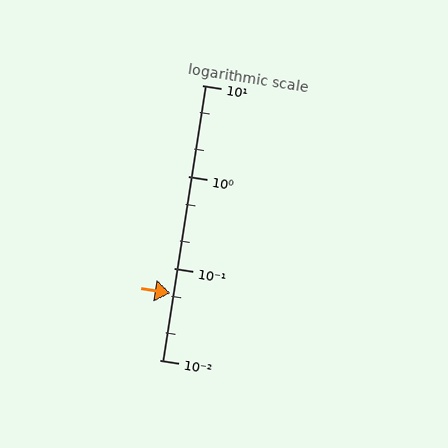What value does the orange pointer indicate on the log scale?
The pointer indicates approximately 0.053.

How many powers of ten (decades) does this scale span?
The scale spans 3 decades, from 0.01 to 10.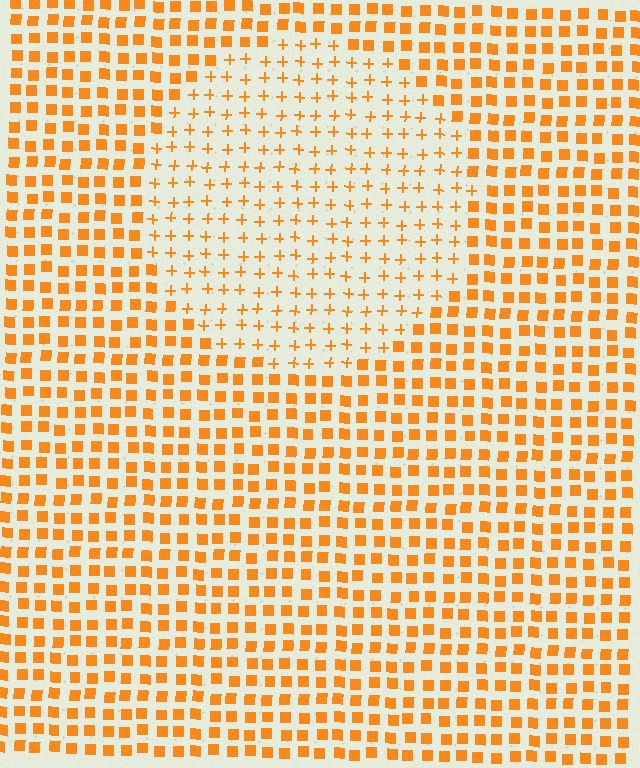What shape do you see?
I see a circle.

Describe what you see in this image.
The image is filled with small orange elements arranged in a uniform grid. A circle-shaped region contains plus signs, while the surrounding area contains squares. The boundary is defined purely by the change in element shape.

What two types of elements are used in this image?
The image uses plus signs inside the circle region and squares outside it.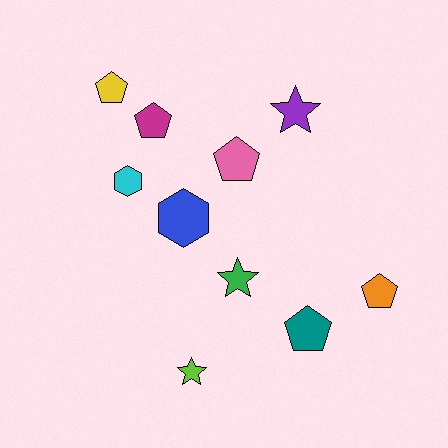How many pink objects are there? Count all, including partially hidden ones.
There is 1 pink object.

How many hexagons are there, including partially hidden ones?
There are 2 hexagons.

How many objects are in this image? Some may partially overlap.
There are 10 objects.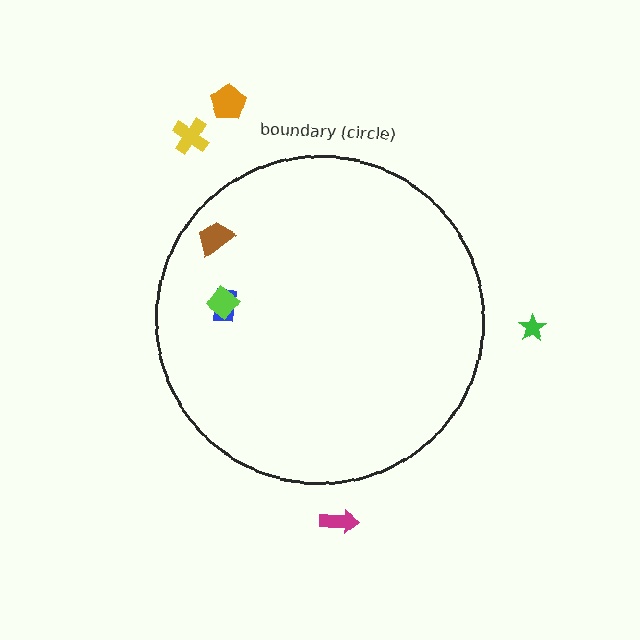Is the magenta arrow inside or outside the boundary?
Outside.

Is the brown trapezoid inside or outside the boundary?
Inside.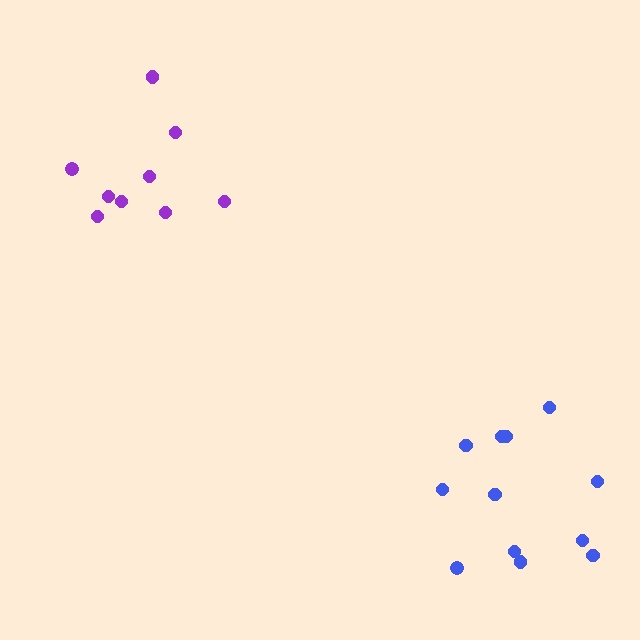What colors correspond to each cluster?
The clusters are colored: blue, purple.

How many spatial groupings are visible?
There are 2 spatial groupings.